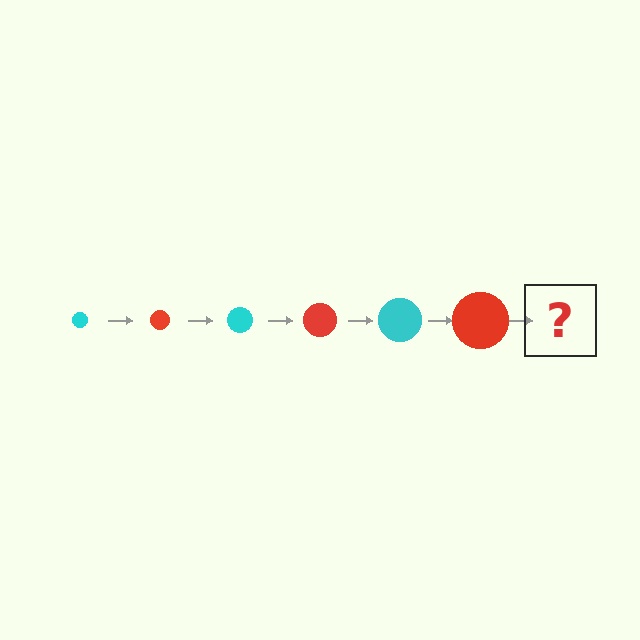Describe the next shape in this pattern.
It should be a cyan circle, larger than the previous one.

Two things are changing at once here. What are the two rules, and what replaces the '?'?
The two rules are that the circle grows larger each step and the color cycles through cyan and red. The '?' should be a cyan circle, larger than the previous one.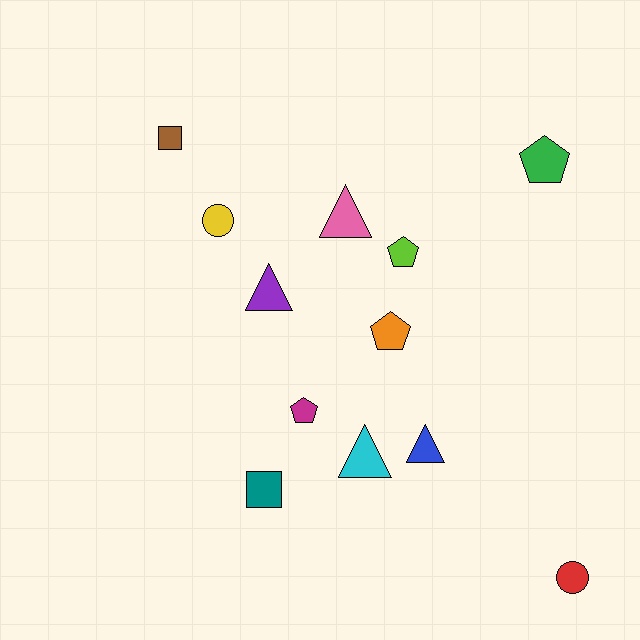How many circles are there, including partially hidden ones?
There are 2 circles.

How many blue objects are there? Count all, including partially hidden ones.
There is 1 blue object.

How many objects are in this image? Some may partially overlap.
There are 12 objects.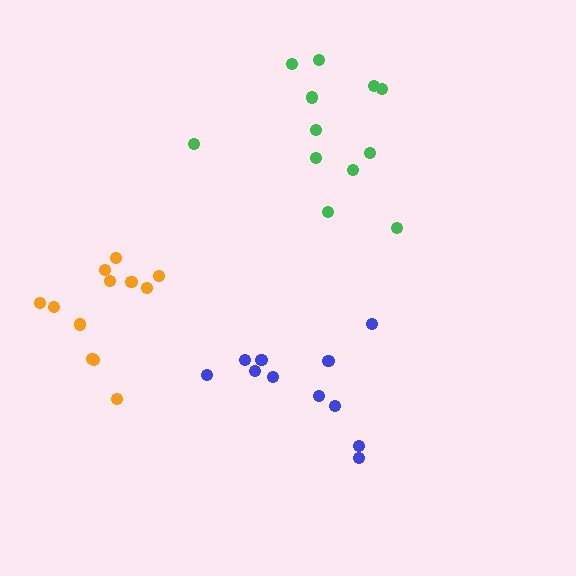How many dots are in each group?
Group 1: 12 dots, Group 2: 11 dots, Group 3: 12 dots (35 total).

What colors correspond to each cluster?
The clusters are colored: orange, blue, green.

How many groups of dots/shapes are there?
There are 3 groups.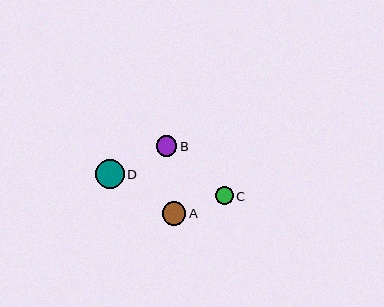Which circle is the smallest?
Circle C is the smallest with a size of approximately 18 pixels.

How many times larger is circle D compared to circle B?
Circle D is approximately 1.4 times the size of circle B.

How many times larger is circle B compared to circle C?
Circle B is approximately 1.2 times the size of circle C.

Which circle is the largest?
Circle D is the largest with a size of approximately 29 pixels.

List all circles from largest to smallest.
From largest to smallest: D, A, B, C.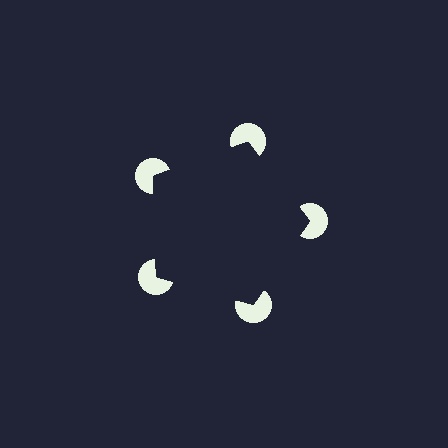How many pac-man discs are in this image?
There are 5 — one at each vertex of the illusory pentagon.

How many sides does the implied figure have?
5 sides.